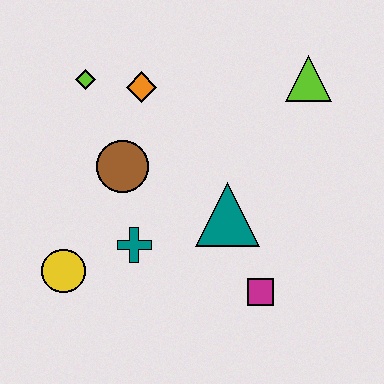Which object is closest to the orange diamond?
The lime diamond is closest to the orange diamond.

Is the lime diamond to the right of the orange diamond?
No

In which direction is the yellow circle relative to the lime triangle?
The yellow circle is to the left of the lime triangle.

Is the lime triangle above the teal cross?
Yes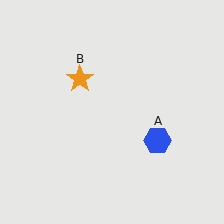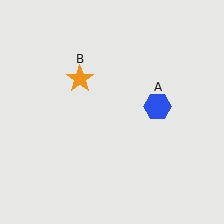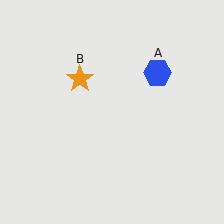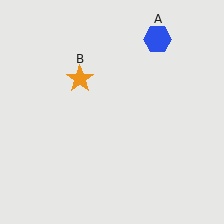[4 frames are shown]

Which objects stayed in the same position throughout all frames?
Orange star (object B) remained stationary.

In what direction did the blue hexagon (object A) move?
The blue hexagon (object A) moved up.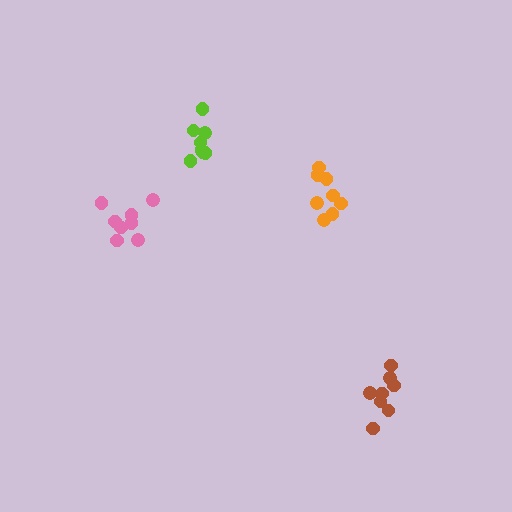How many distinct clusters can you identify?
There are 4 distinct clusters.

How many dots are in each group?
Group 1: 8 dots, Group 2: 8 dots, Group 3: 8 dots, Group 4: 8 dots (32 total).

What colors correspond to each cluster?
The clusters are colored: brown, orange, pink, lime.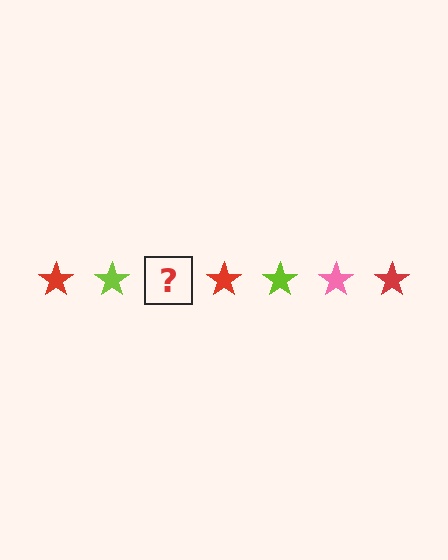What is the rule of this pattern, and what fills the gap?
The rule is that the pattern cycles through red, lime, pink stars. The gap should be filled with a pink star.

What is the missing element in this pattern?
The missing element is a pink star.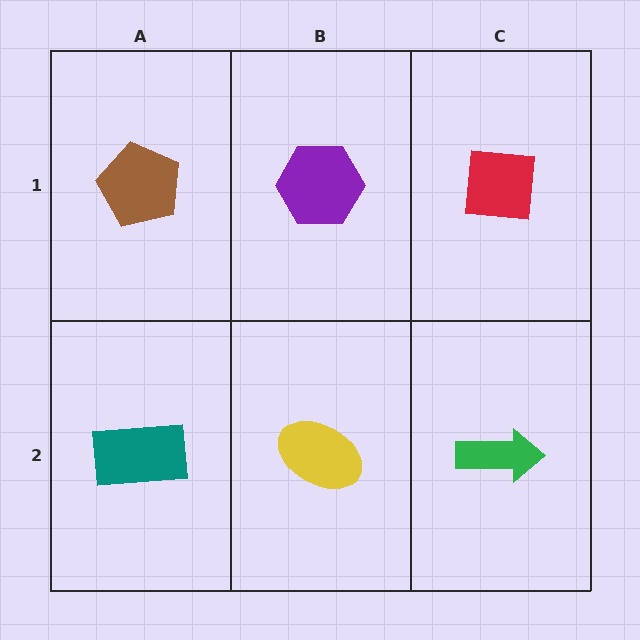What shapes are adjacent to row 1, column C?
A green arrow (row 2, column C), a purple hexagon (row 1, column B).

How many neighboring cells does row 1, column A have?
2.